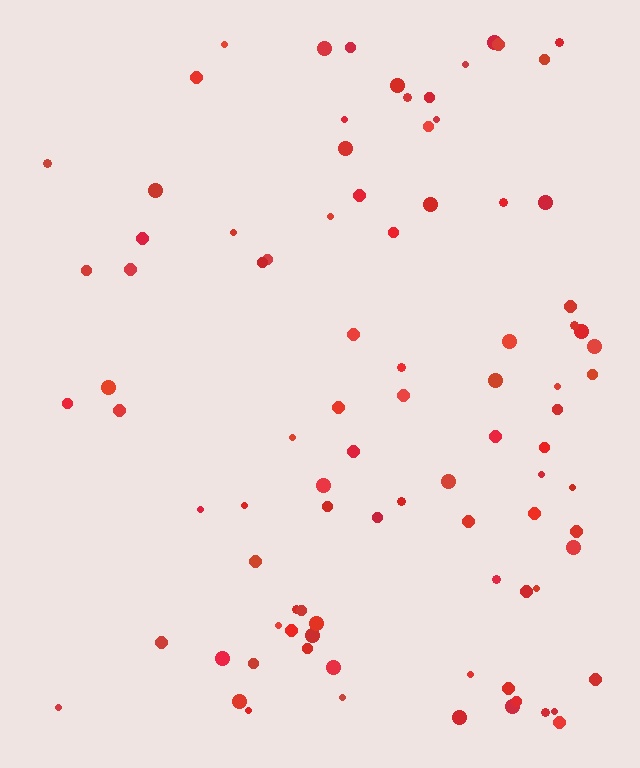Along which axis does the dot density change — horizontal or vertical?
Horizontal.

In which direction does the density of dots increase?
From left to right, with the right side densest.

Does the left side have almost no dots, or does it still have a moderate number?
Still a moderate number, just noticeably fewer than the right.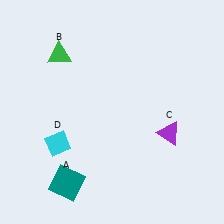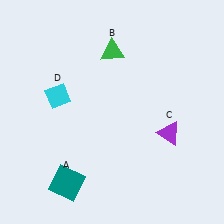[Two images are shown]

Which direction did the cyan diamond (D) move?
The cyan diamond (D) moved up.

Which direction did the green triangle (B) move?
The green triangle (B) moved right.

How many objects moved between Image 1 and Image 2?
2 objects moved between the two images.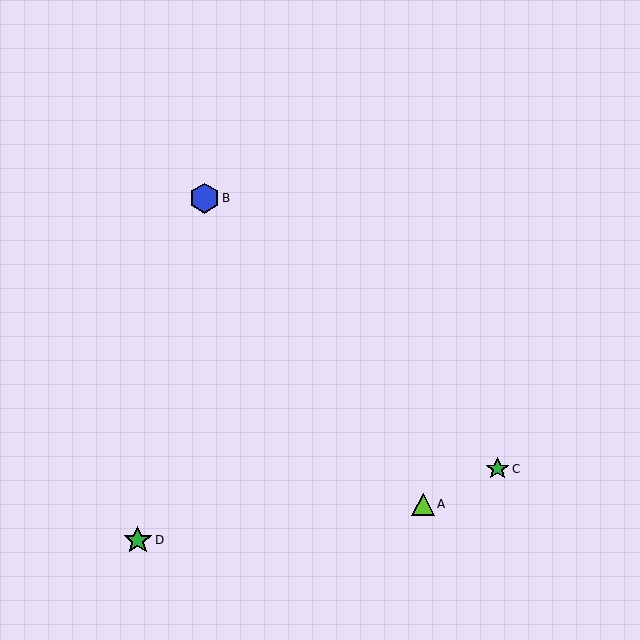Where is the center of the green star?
The center of the green star is at (138, 540).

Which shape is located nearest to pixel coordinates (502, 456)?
The green star (labeled C) at (498, 469) is nearest to that location.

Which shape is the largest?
The blue hexagon (labeled B) is the largest.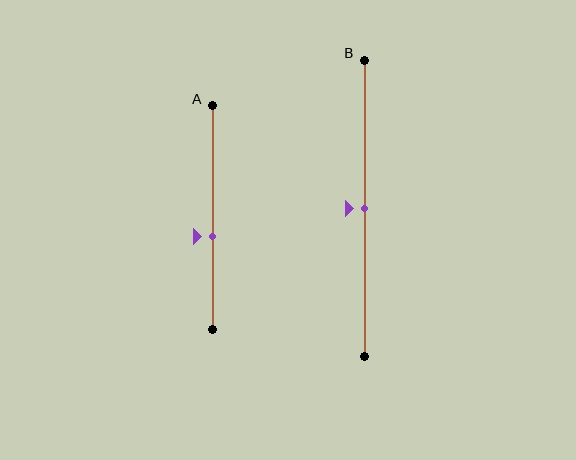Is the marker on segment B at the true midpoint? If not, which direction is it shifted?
Yes, the marker on segment B is at the true midpoint.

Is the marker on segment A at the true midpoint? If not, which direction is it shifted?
No, the marker on segment A is shifted downward by about 8% of the segment length.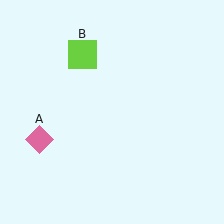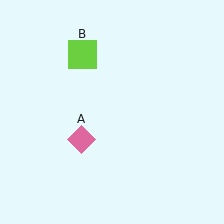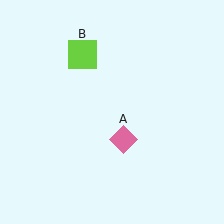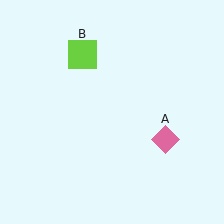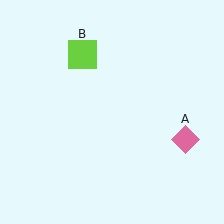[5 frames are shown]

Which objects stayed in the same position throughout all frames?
Lime square (object B) remained stationary.